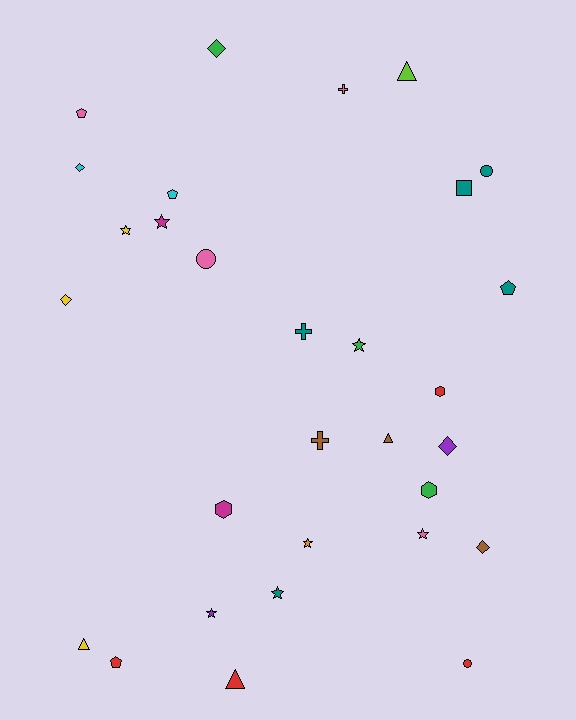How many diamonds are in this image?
There are 5 diamonds.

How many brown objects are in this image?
There are 3 brown objects.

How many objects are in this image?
There are 30 objects.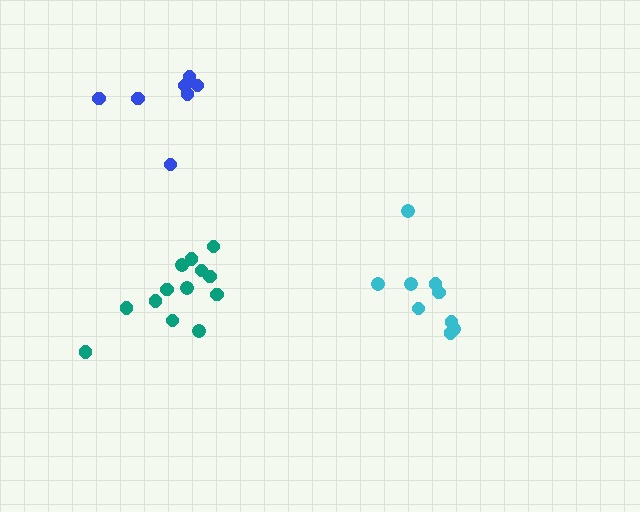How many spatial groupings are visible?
There are 3 spatial groupings.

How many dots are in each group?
Group 1: 7 dots, Group 2: 9 dots, Group 3: 13 dots (29 total).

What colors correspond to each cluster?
The clusters are colored: blue, cyan, teal.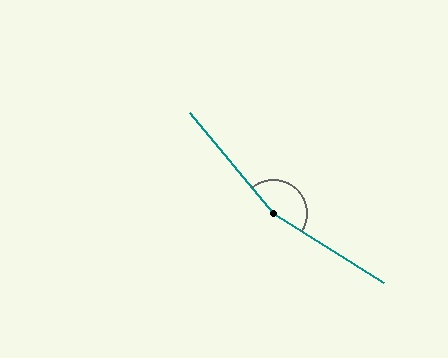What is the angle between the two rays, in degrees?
Approximately 162 degrees.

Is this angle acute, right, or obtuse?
It is obtuse.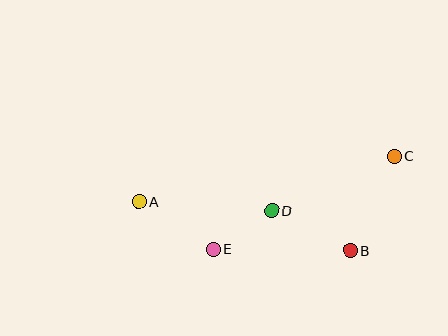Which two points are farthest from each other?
Points A and C are farthest from each other.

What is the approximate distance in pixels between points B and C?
The distance between B and C is approximately 104 pixels.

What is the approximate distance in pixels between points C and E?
The distance between C and E is approximately 203 pixels.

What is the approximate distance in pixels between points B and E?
The distance between B and E is approximately 137 pixels.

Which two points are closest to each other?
Points D and E are closest to each other.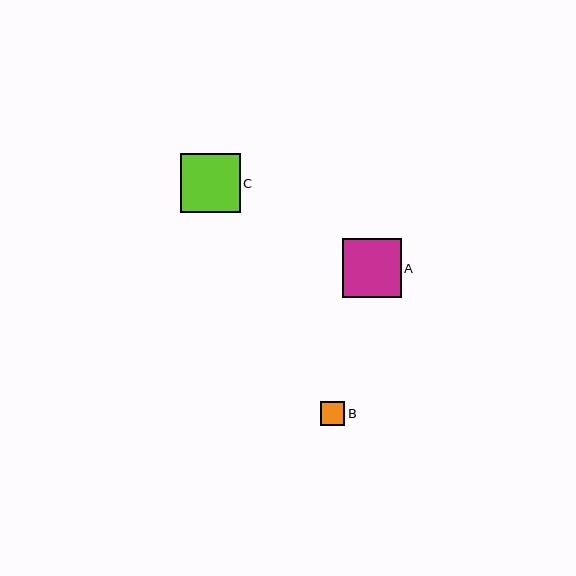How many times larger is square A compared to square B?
Square A is approximately 2.4 times the size of square B.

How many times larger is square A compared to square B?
Square A is approximately 2.4 times the size of square B.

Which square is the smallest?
Square B is the smallest with a size of approximately 24 pixels.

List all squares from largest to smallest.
From largest to smallest: C, A, B.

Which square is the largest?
Square C is the largest with a size of approximately 60 pixels.